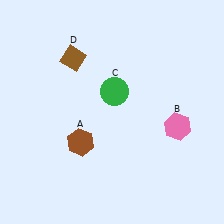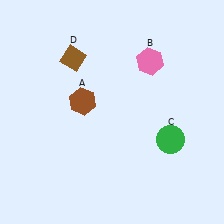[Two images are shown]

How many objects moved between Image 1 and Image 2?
3 objects moved between the two images.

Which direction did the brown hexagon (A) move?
The brown hexagon (A) moved up.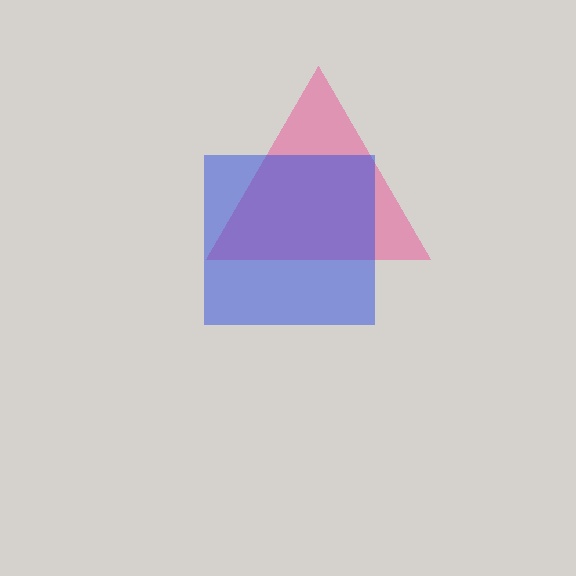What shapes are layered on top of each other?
The layered shapes are: a pink triangle, a blue square.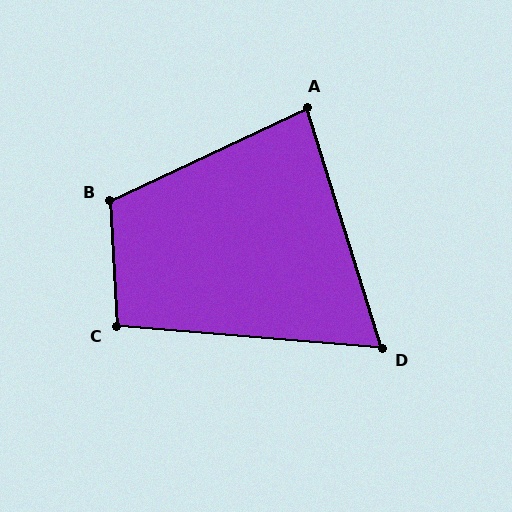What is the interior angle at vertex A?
Approximately 82 degrees (acute).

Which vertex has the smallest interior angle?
D, at approximately 68 degrees.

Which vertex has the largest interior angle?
B, at approximately 112 degrees.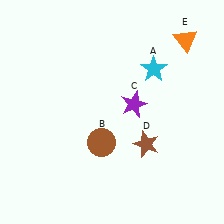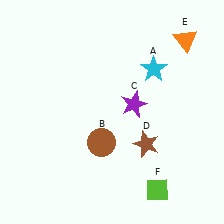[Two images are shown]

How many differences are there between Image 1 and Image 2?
There is 1 difference between the two images.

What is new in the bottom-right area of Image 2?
A lime diamond (F) was added in the bottom-right area of Image 2.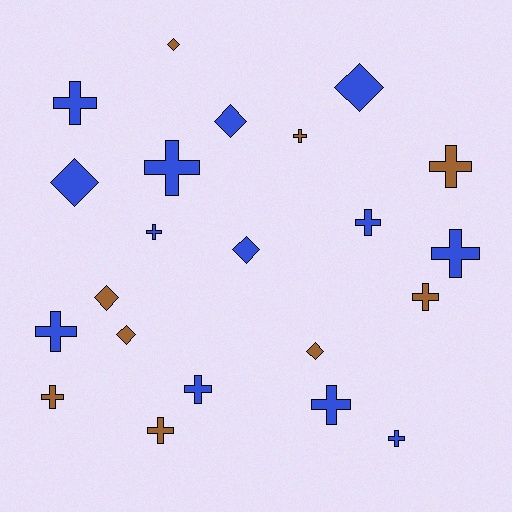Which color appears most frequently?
Blue, with 13 objects.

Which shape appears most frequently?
Cross, with 14 objects.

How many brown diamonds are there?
There are 4 brown diamonds.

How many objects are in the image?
There are 22 objects.